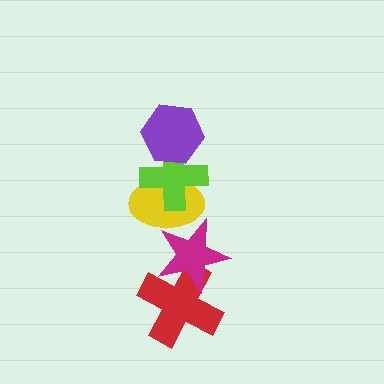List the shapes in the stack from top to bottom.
From top to bottom: the purple hexagon, the lime cross, the yellow ellipse, the magenta star, the red cross.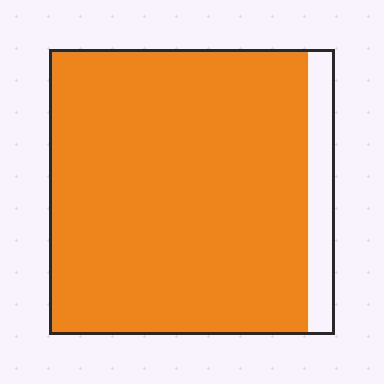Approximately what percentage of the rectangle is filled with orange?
Approximately 90%.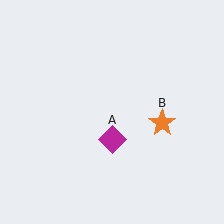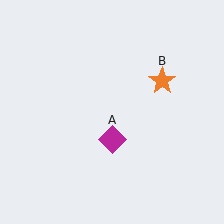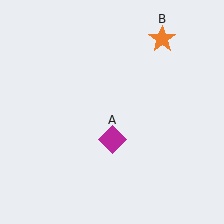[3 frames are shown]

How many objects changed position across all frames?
1 object changed position: orange star (object B).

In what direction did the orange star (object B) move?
The orange star (object B) moved up.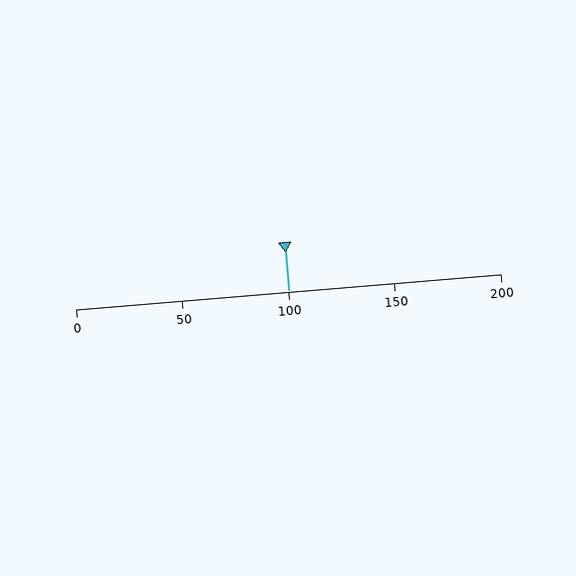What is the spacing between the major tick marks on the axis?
The major ticks are spaced 50 apart.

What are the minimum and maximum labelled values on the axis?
The axis runs from 0 to 200.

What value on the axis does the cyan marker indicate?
The marker indicates approximately 100.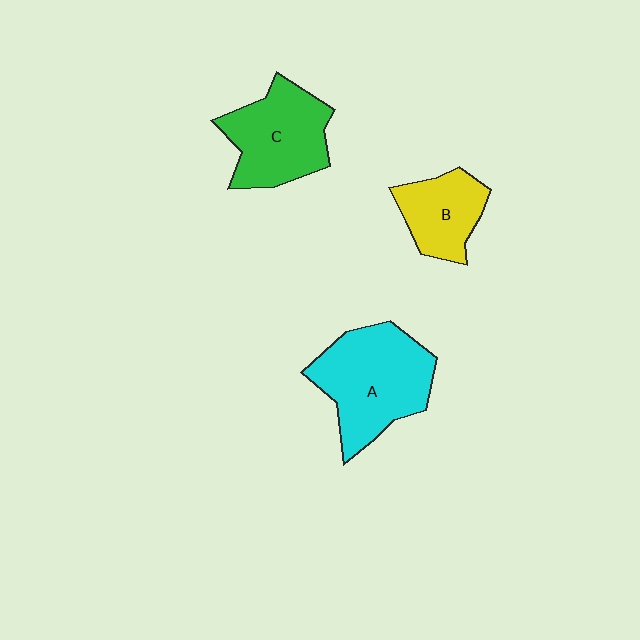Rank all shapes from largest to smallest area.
From largest to smallest: A (cyan), C (green), B (yellow).